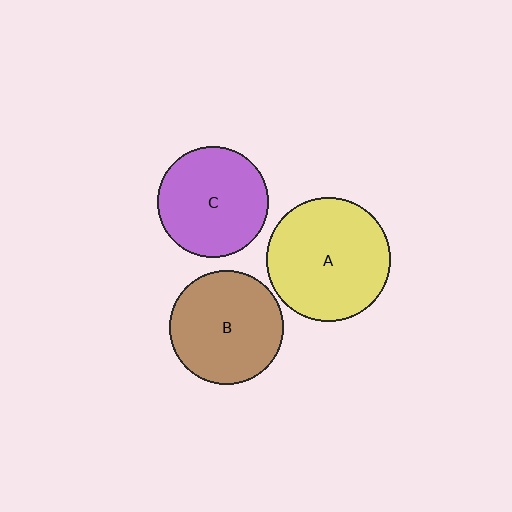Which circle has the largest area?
Circle A (yellow).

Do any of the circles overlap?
No, none of the circles overlap.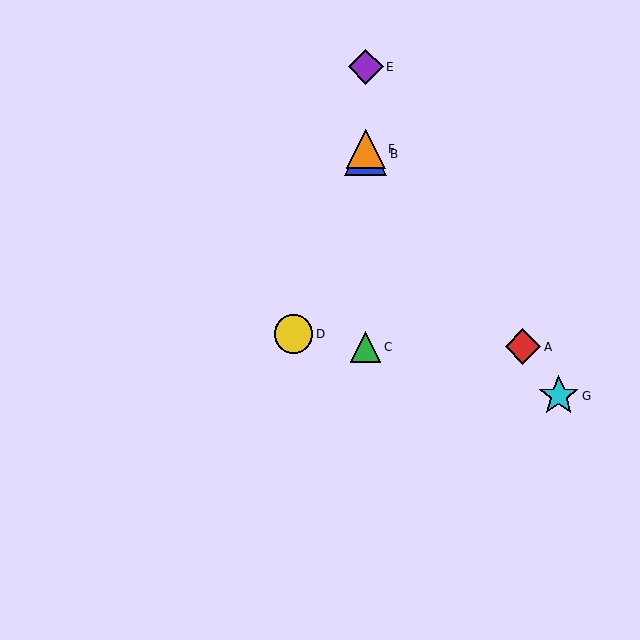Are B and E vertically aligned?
Yes, both are at x≈366.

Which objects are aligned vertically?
Objects B, C, E, F are aligned vertically.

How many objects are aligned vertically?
4 objects (B, C, E, F) are aligned vertically.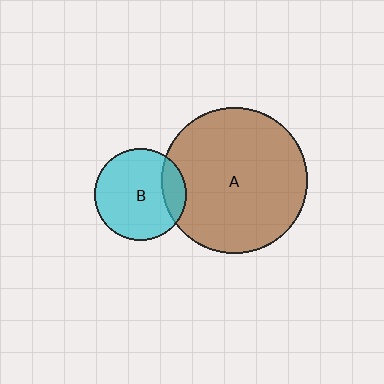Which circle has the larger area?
Circle A (brown).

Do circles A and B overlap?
Yes.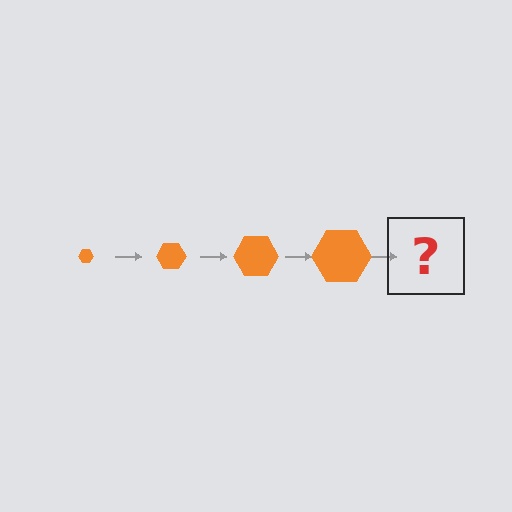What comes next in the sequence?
The next element should be an orange hexagon, larger than the previous one.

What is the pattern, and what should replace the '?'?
The pattern is that the hexagon gets progressively larger each step. The '?' should be an orange hexagon, larger than the previous one.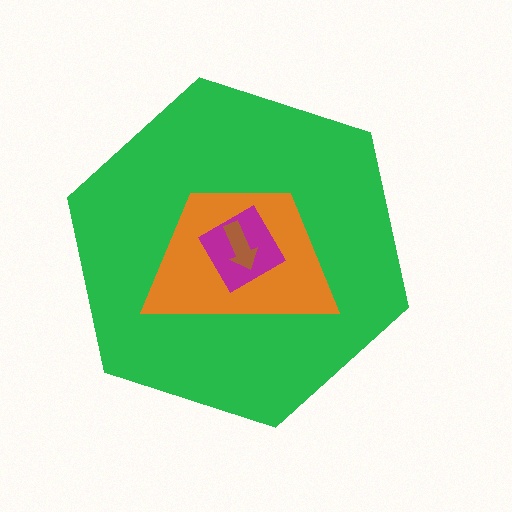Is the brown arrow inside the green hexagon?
Yes.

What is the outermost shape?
The green hexagon.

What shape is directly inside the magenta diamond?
The brown arrow.